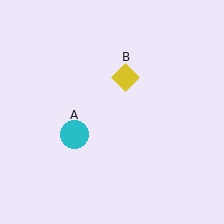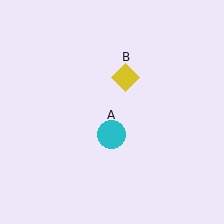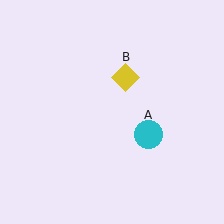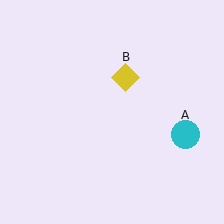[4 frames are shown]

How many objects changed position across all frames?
1 object changed position: cyan circle (object A).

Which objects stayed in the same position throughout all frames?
Yellow diamond (object B) remained stationary.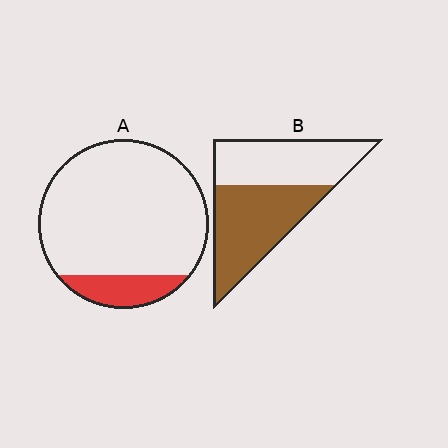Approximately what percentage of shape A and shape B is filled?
A is approximately 15% and B is approximately 55%.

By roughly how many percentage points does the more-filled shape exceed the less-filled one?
By roughly 40 percentage points (B over A).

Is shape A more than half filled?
No.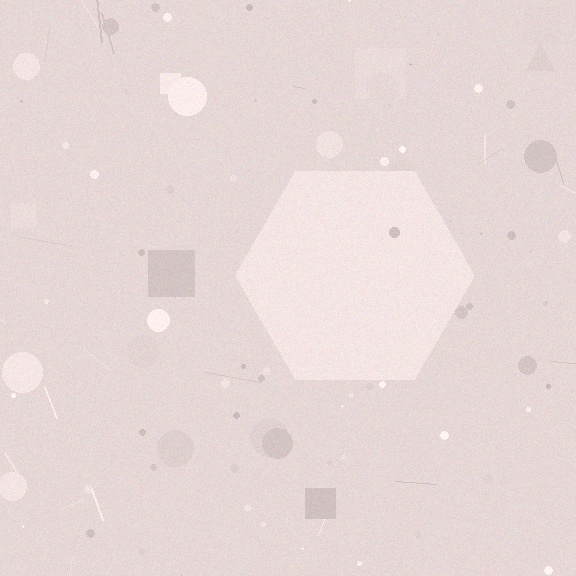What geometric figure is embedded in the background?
A hexagon is embedded in the background.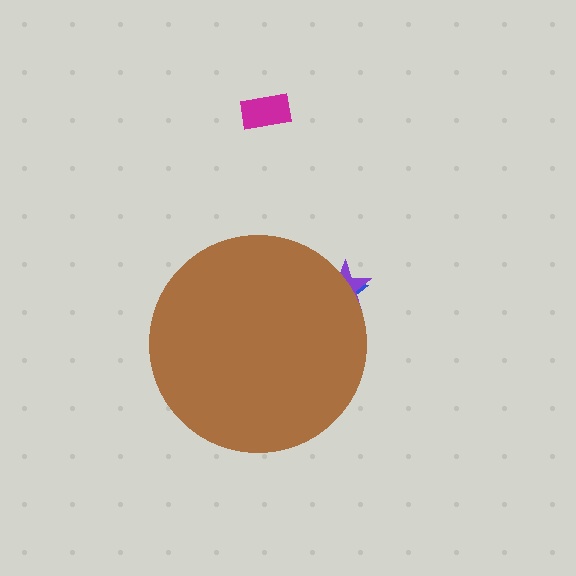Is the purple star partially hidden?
Yes, the purple star is partially hidden behind the brown circle.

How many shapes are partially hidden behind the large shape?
2 shapes are partially hidden.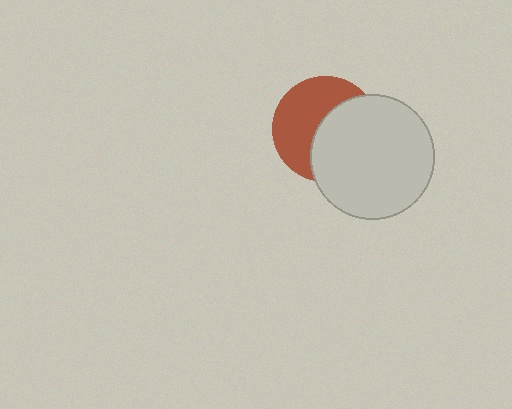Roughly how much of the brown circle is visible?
About half of it is visible (roughly 50%).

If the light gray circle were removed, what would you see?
You would see the complete brown circle.